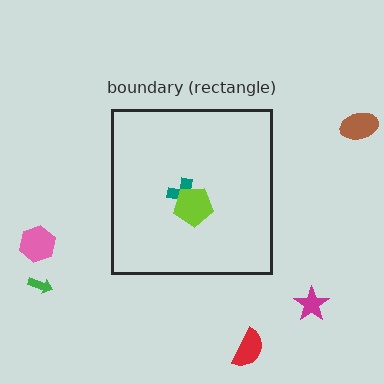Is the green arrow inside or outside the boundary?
Outside.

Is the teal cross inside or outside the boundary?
Inside.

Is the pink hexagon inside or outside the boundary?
Outside.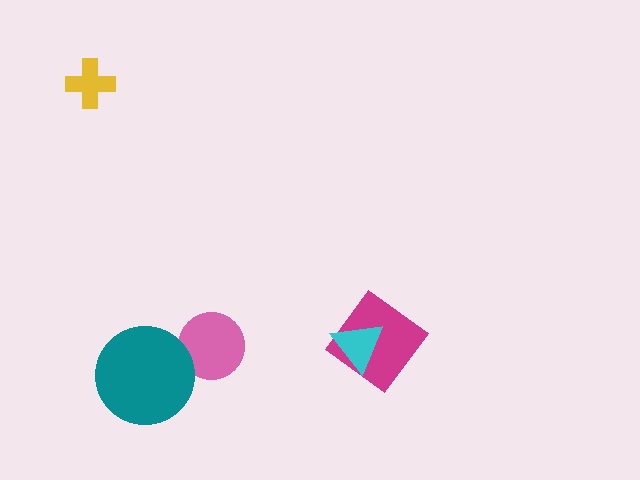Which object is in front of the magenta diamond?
The cyan triangle is in front of the magenta diamond.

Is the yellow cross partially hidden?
No, no other shape covers it.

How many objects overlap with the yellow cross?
0 objects overlap with the yellow cross.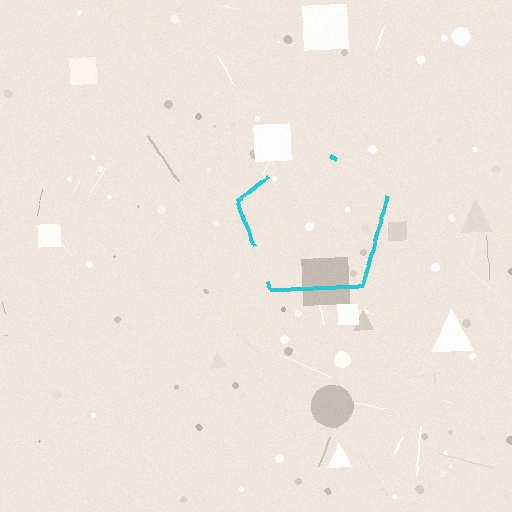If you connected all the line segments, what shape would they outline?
They would outline a pentagon.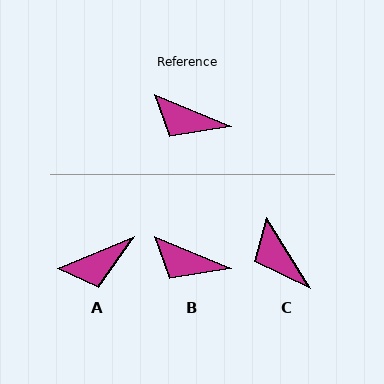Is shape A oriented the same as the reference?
No, it is off by about 45 degrees.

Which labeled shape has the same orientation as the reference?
B.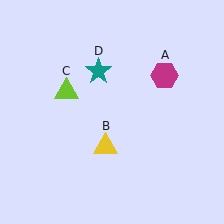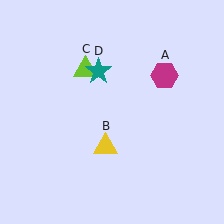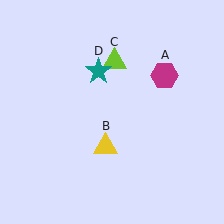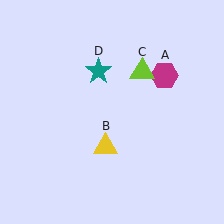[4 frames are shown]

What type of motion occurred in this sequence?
The lime triangle (object C) rotated clockwise around the center of the scene.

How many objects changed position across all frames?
1 object changed position: lime triangle (object C).